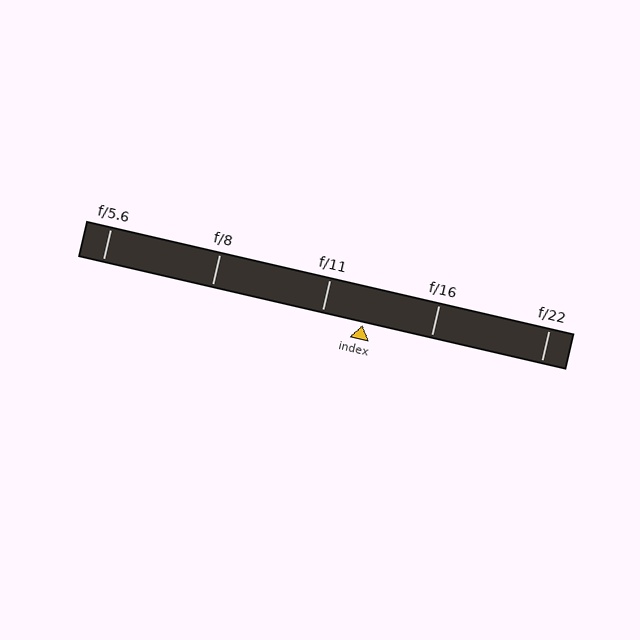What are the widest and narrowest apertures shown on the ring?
The widest aperture shown is f/5.6 and the narrowest is f/22.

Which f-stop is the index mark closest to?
The index mark is closest to f/11.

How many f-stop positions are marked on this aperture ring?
There are 5 f-stop positions marked.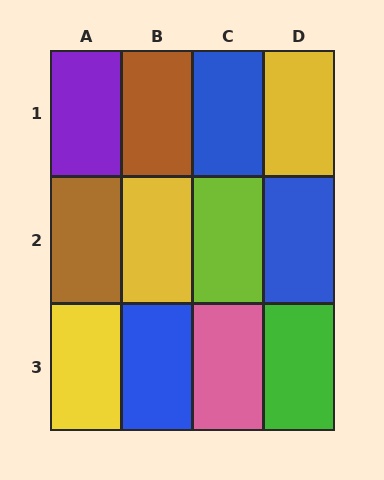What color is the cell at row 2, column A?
Brown.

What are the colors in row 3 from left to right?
Yellow, blue, pink, green.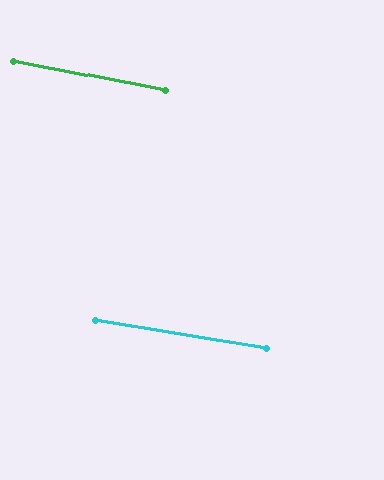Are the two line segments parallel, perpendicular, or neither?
Parallel — their directions differ by only 1.5°.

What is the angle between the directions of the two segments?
Approximately 2 degrees.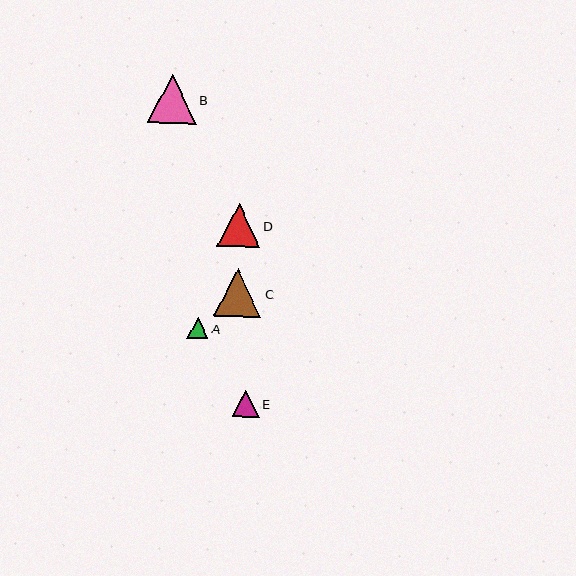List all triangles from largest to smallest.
From largest to smallest: B, C, D, E, A.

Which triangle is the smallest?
Triangle A is the smallest with a size of approximately 21 pixels.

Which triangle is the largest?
Triangle B is the largest with a size of approximately 49 pixels.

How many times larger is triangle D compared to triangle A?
Triangle D is approximately 2.0 times the size of triangle A.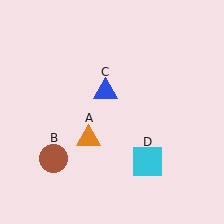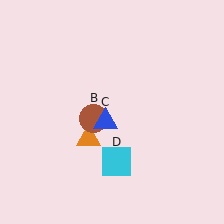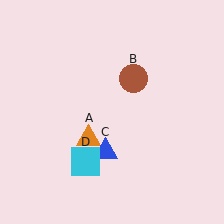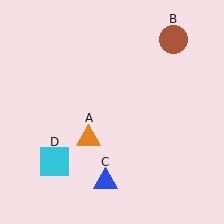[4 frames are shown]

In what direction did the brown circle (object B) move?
The brown circle (object B) moved up and to the right.